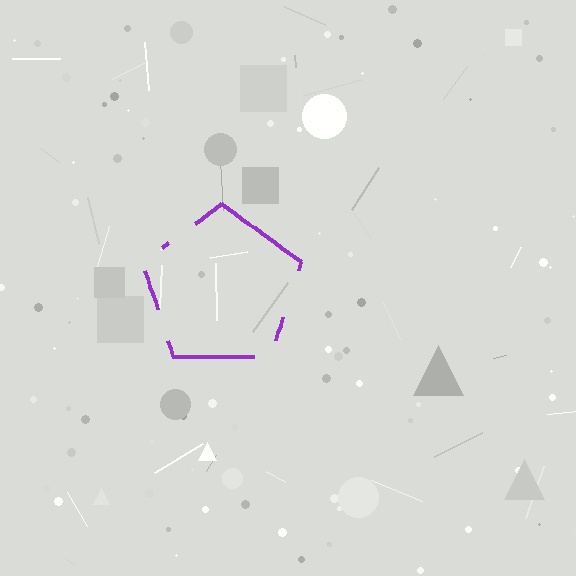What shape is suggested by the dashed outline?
The dashed outline suggests a pentagon.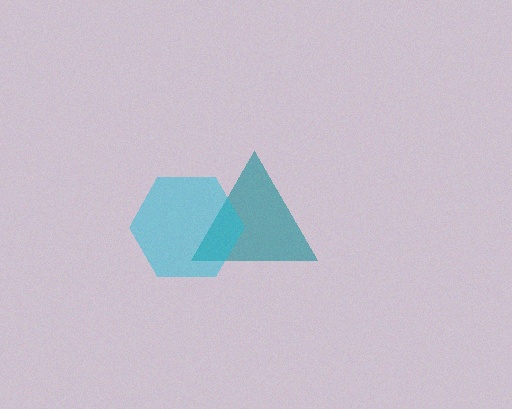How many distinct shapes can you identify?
There are 2 distinct shapes: a teal triangle, a cyan hexagon.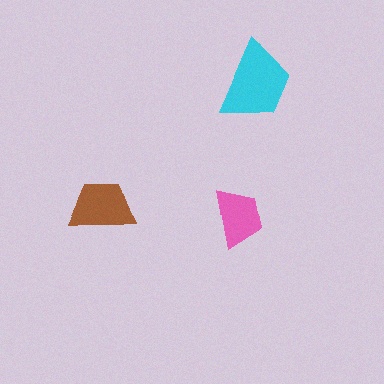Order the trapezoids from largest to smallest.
the cyan one, the brown one, the pink one.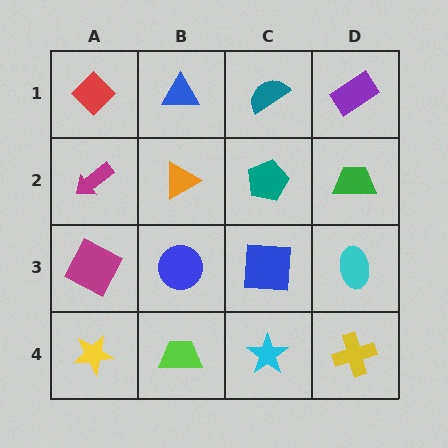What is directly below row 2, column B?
A blue circle.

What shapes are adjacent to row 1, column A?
A magenta arrow (row 2, column A), a blue triangle (row 1, column B).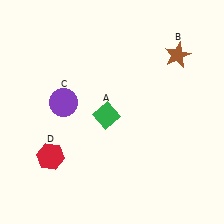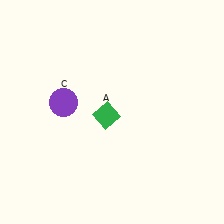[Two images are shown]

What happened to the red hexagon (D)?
The red hexagon (D) was removed in Image 2. It was in the bottom-left area of Image 1.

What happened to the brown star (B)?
The brown star (B) was removed in Image 2. It was in the top-right area of Image 1.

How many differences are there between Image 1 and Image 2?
There are 2 differences between the two images.